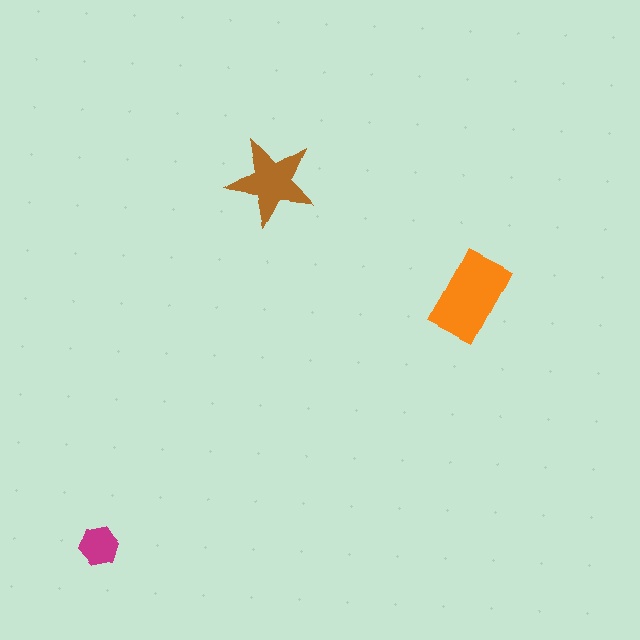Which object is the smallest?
The magenta hexagon.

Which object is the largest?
The orange rectangle.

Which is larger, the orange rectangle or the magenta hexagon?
The orange rectangle.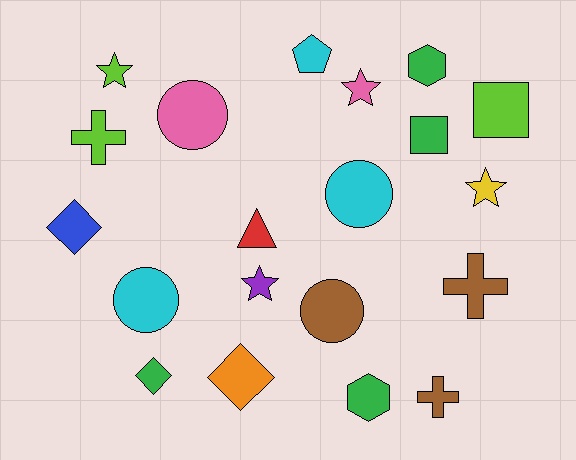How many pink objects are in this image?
There are 2 pink objects.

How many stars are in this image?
There are 4 stars.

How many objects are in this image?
There are 20 objects.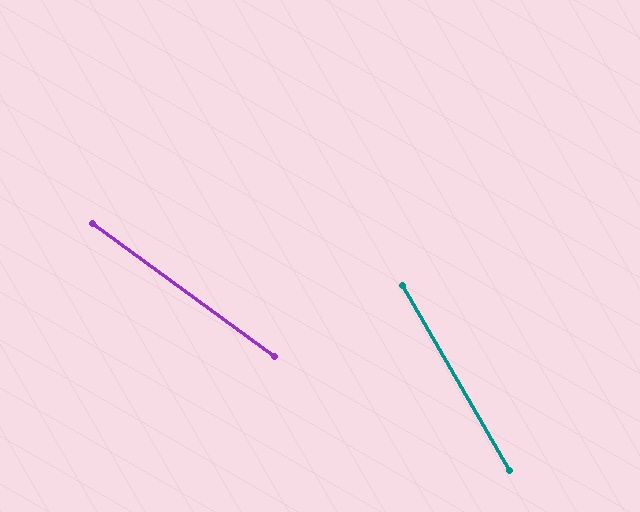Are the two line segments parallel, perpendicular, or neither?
Neither parallel nor perpendicular — they differ by about 24°.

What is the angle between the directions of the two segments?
Approximately 24 degrees.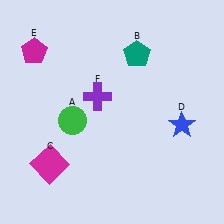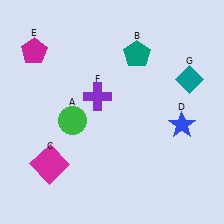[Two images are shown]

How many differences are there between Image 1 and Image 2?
There is 1 difference between the two images.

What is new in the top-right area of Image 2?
A teal diamond (G) was added in the top-right area of Image 2.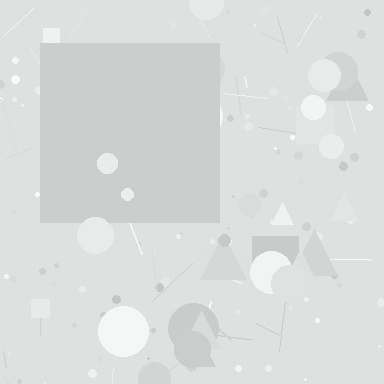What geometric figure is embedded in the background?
A square is embedded in the background.